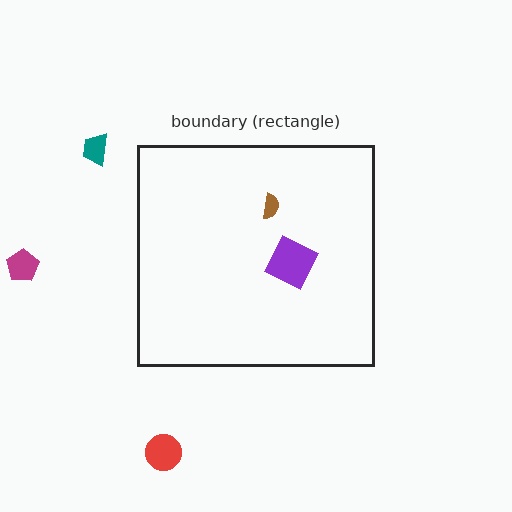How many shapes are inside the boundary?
2 inside, 3 outside.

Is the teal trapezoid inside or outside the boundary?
Outside.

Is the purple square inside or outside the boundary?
Inside.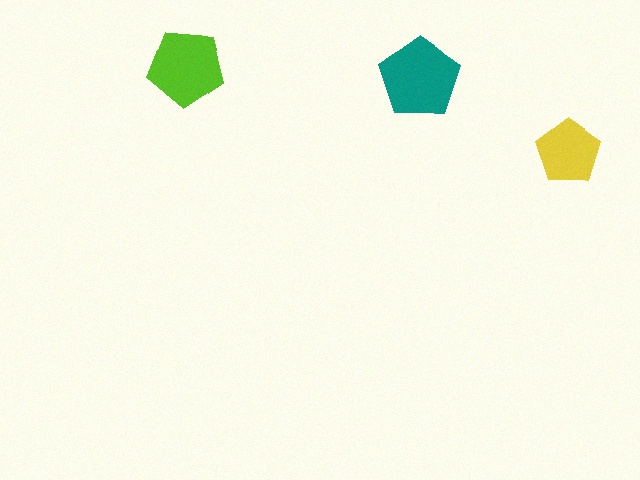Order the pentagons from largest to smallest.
the teal one, the lime one, the yellow one.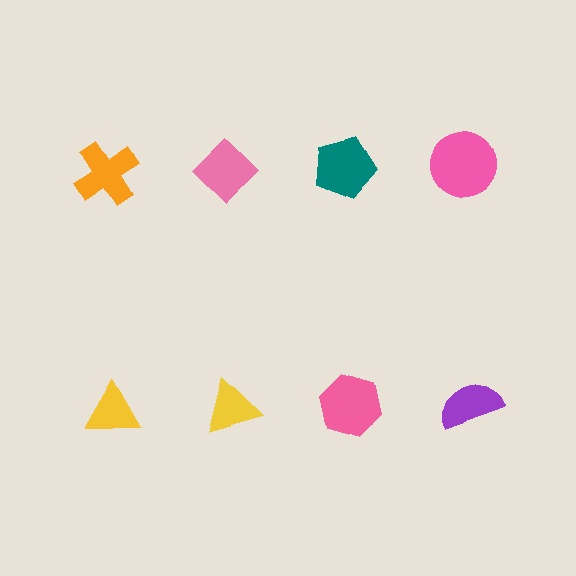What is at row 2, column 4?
A purple semicircle.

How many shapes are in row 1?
4 shapes.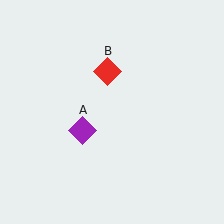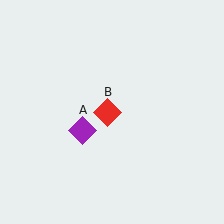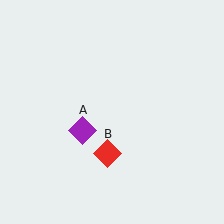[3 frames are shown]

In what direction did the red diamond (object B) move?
The red diamond (object B) moved down.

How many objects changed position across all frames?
1 object changed position: red diamond (object B).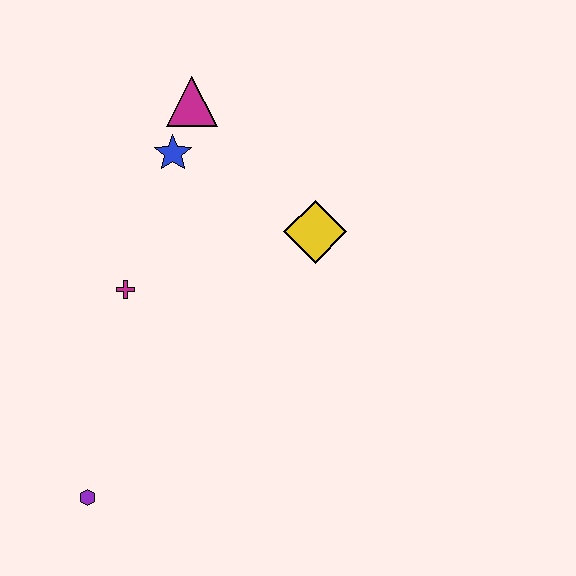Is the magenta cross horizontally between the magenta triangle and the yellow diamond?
No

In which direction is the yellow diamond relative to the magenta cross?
The yellow diamond is to the right of the magenta cross.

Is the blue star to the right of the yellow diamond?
No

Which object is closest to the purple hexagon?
The magenta cross is closest to the purple hexagon.